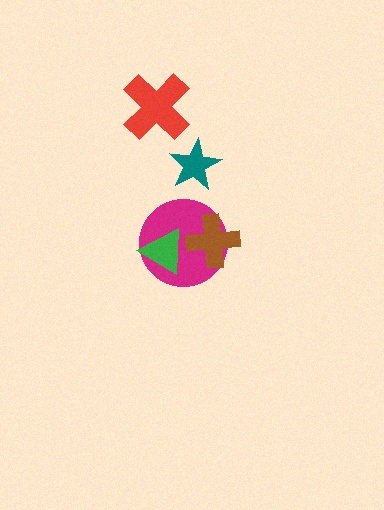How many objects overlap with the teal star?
0 objects overlap with the teal star.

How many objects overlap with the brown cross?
1 object overlaps with the brown cross.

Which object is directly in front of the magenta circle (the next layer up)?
The green triangle is directly in front of the magenta circle.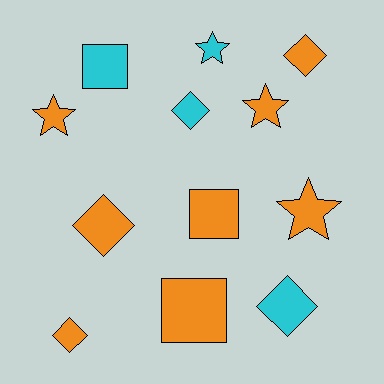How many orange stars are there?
There are 3 orange stars.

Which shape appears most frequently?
Diamond, with 5 objects.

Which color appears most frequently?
Orange, with 8 objects.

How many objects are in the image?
There are 12 objects.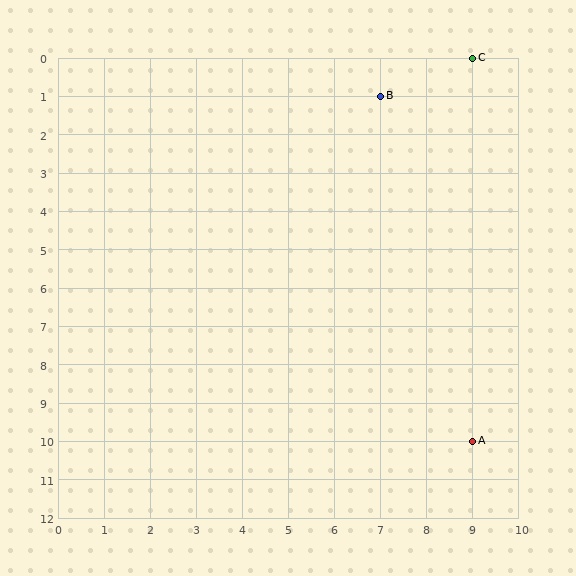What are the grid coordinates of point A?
Point A is at grid coordinates (9, 10).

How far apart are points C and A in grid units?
Points C and A are 10 rows apart.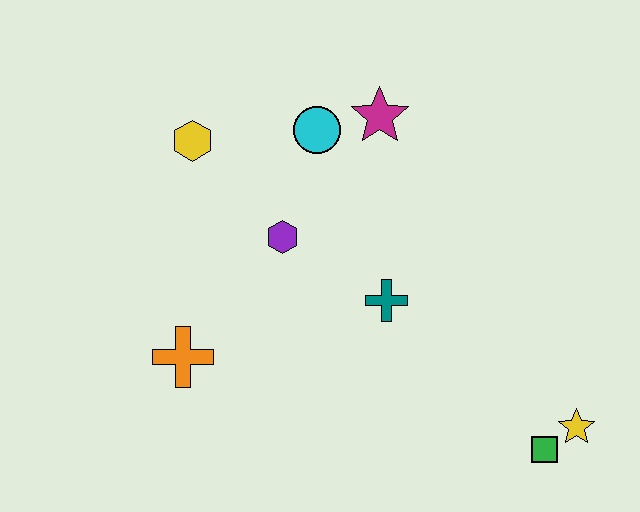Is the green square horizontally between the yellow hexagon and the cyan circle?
No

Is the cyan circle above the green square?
Yes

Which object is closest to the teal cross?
The purple hexagon is closest to the teal cross.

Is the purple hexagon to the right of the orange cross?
Yes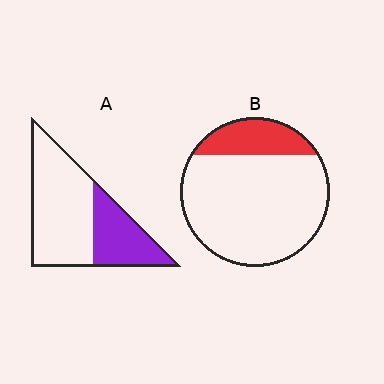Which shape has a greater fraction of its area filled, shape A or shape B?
Shape A.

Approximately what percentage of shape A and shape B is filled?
A is approximately 35% and B is approximately 20%.